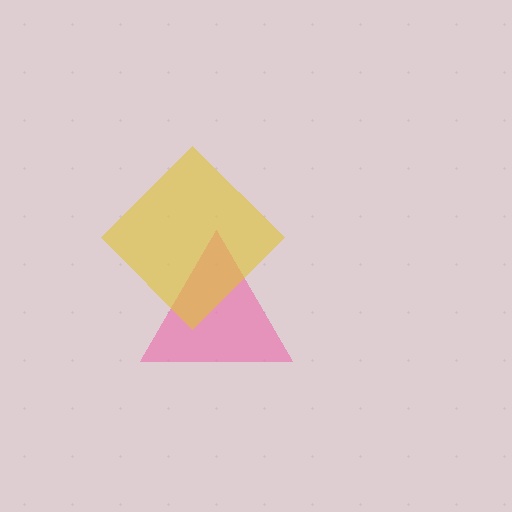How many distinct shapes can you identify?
There are 2 distinct shapes: a pink triangle, a yellow diamond.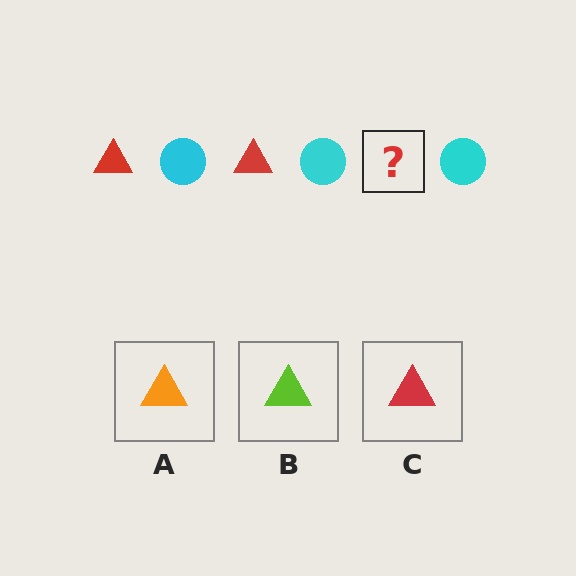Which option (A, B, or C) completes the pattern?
C.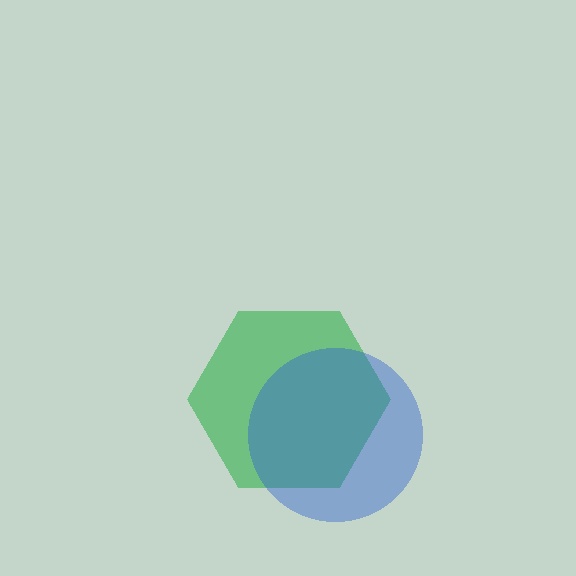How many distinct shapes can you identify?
There are 2 distinct shapes: a green hexagon, a blue circle.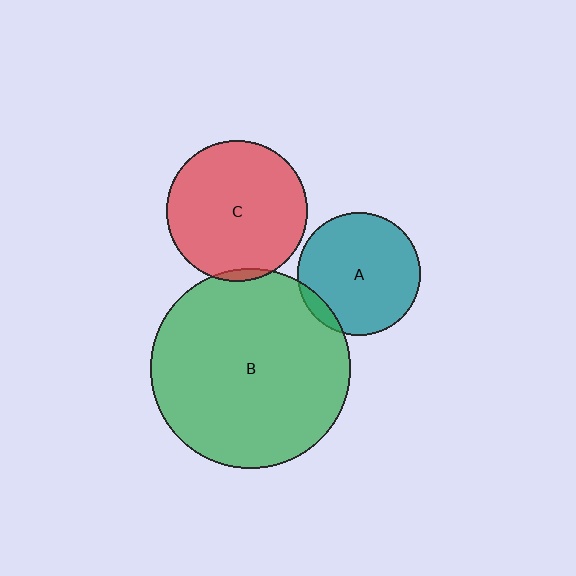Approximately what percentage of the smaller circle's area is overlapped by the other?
Approximately 5%.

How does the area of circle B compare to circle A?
Approximately 2.6 times.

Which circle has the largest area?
Circle B (green).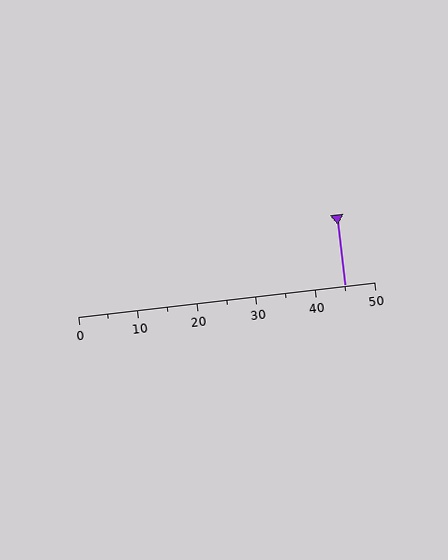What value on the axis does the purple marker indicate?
The marker indicates approximately 45.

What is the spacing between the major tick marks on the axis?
The major ticks are spaced 10 apart.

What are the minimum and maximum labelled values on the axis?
The axis runs from 0 to 50.